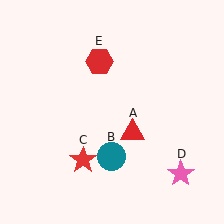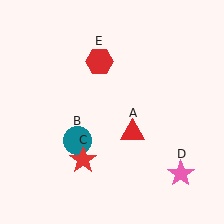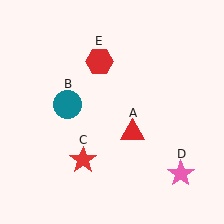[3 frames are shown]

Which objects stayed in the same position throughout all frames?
Red triangle (object A) and red star (object C) and pink star (object D) and red hexagon (object E) remained stationary.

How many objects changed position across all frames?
1 object changed position: teal circle (object B).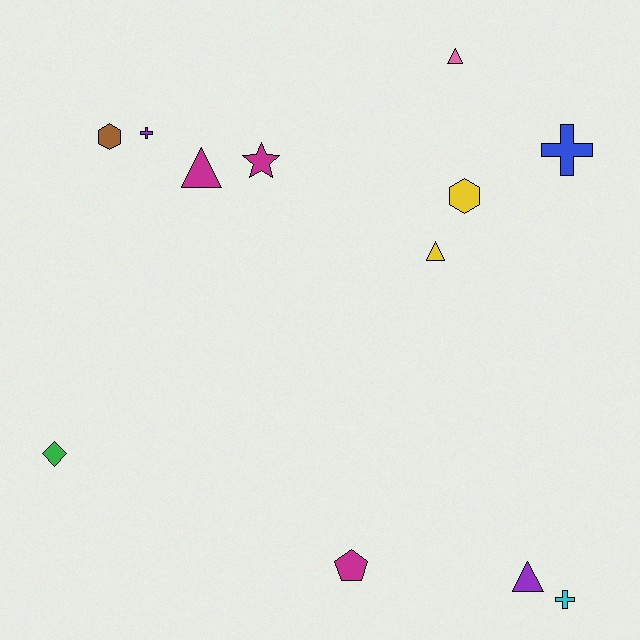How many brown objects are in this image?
There is 1 brown object.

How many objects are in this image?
There are 12 objects.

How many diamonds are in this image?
There is 1 diamond.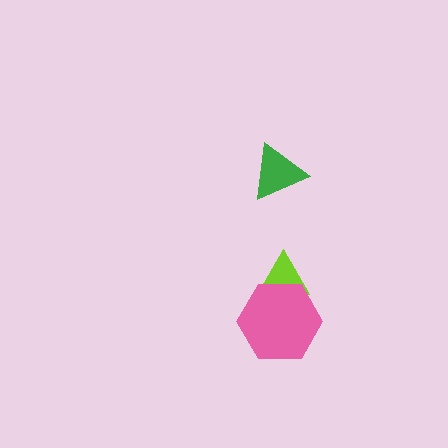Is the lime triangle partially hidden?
Yes, it is partially covered by another shape.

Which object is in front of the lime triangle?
The pink hexagon is in front of the lime triangle.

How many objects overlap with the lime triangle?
1 object overlaps with the lime triangle.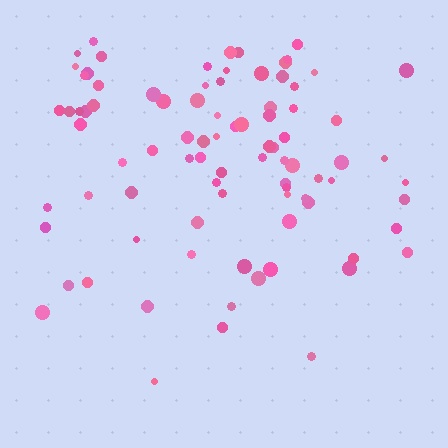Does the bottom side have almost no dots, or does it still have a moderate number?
Still a moderate number, just noticeably fewer than the top.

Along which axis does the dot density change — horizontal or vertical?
Vertical.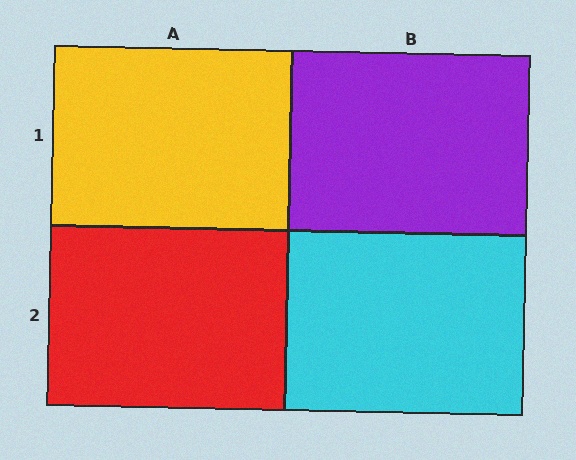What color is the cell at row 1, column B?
Purple.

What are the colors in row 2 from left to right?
Red, cyan.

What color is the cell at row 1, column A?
Yellow.